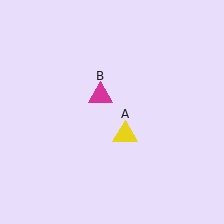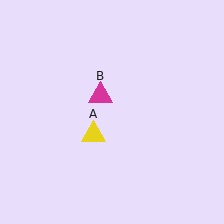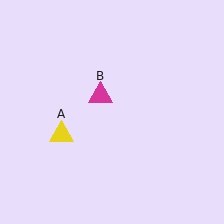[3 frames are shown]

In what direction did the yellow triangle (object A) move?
The yellow triangle (object A) moved left.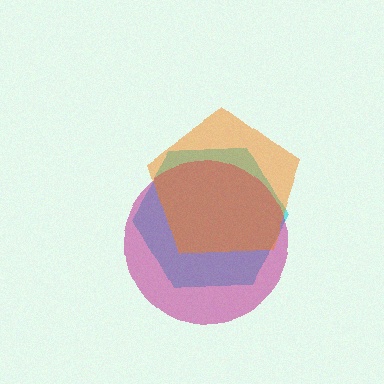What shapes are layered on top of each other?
The layered shapes are: a cyan hexagon, a magenta circle, an orange pentagon.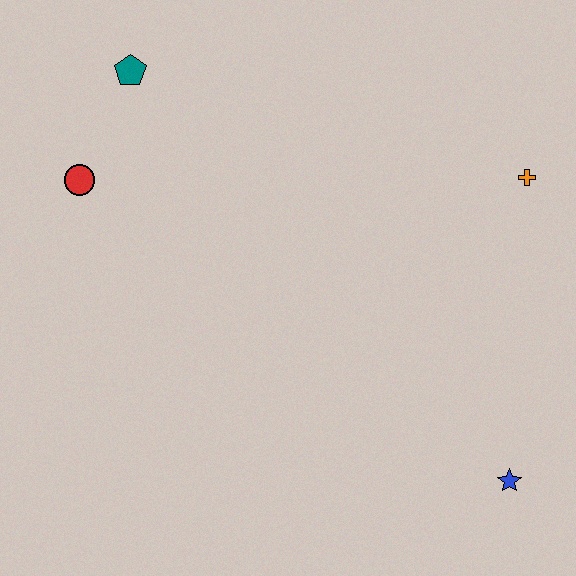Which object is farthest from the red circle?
The blue star is farthest from the red circle.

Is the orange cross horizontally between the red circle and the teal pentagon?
No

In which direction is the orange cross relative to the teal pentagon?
The orange cross is to the right of the teal pentagon.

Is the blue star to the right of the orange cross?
No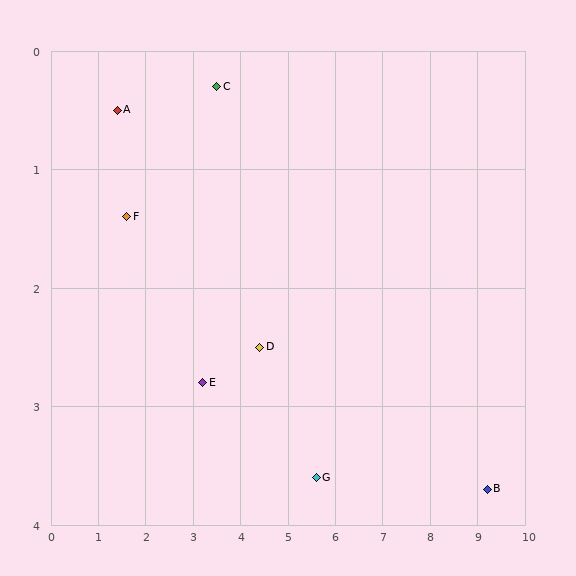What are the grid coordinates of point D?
Point D is at approximately (4.4, 2.5).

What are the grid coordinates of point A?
Point A is at approximately (1.4, 0.5).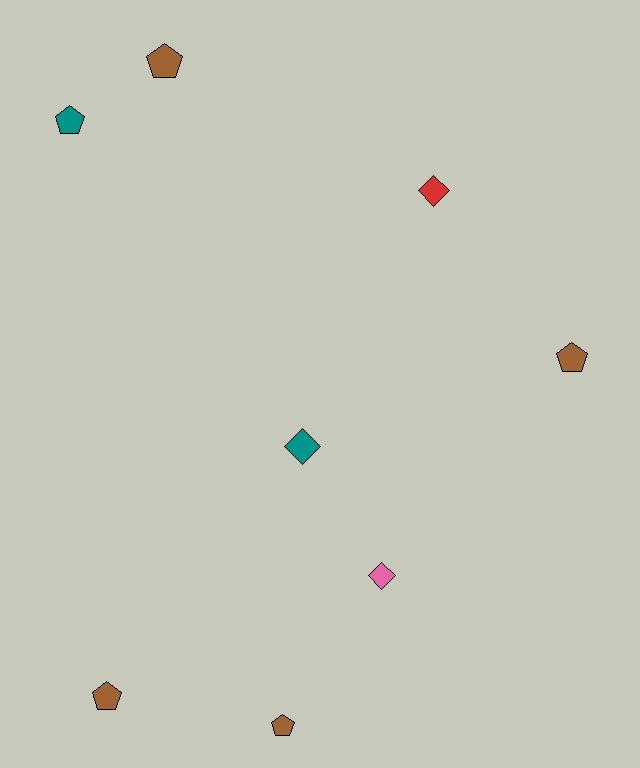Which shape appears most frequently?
Pentagon, with 5 objects.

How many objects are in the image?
There are 8 objects.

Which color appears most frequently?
Brown, with 4 objects.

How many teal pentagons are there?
There is 1 teal pentagon.